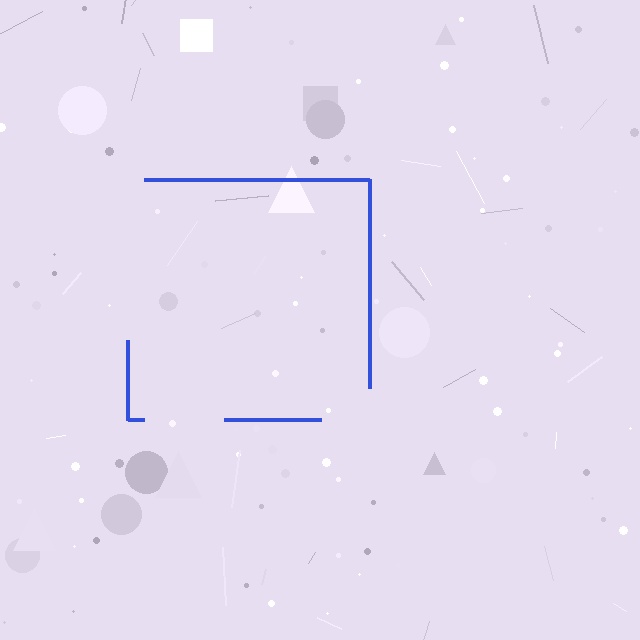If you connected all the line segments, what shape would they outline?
They would outline a square.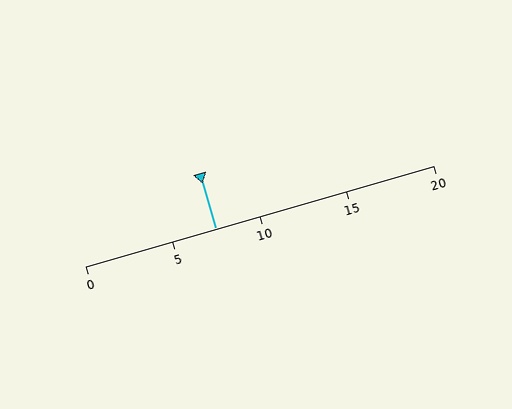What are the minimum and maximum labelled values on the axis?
The axis runs from 0 to 20.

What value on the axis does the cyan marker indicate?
The marker indicates approximately 7.5.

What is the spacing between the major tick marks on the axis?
The major ticks are spaced 5 apart.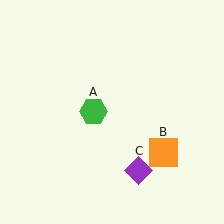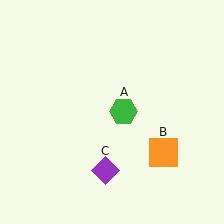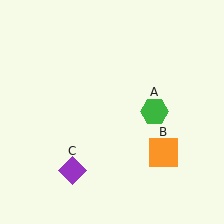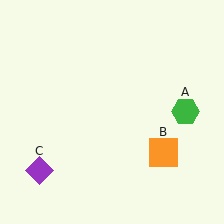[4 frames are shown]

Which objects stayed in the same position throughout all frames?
Orange square (object B) remained stationary.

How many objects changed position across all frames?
2 objects changed position: green hexagon (object A), purple diamond (object C).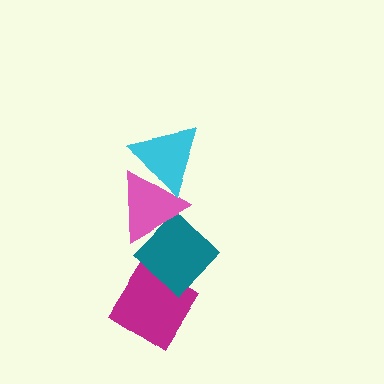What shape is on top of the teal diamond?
The pink triangle is on top of the teal diamond.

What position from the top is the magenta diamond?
The magenta diamond is 4th from the top.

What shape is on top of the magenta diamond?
The teal diamond is on top of the magenta diamond.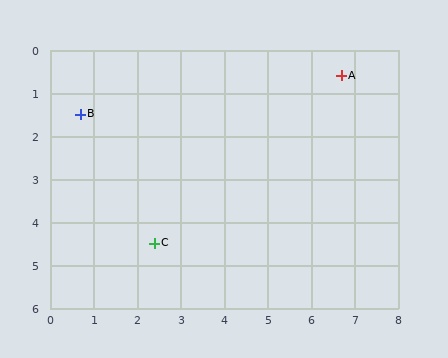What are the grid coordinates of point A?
Point A is at approximately (6.7, 0.6).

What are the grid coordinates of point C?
Point C is at approximately (2.4, 4.5).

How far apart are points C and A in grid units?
Points C and A are about 5.8 grid units apart.